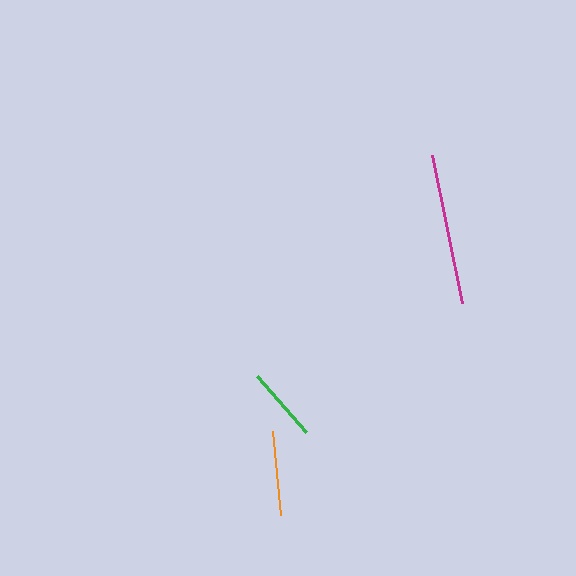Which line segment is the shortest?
The green line is the shortest at approximately 74 pixels.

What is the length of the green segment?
The green segment is approximately 74 pixels long.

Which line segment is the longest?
The magenta line is the longest at approximately 151 pixels.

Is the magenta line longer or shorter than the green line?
The magenta line is longer than the green line.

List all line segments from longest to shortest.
From longest to shortest: magenta, orange, green.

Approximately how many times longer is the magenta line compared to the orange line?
The magenta line is approximately 1.8 times the length of the orange line.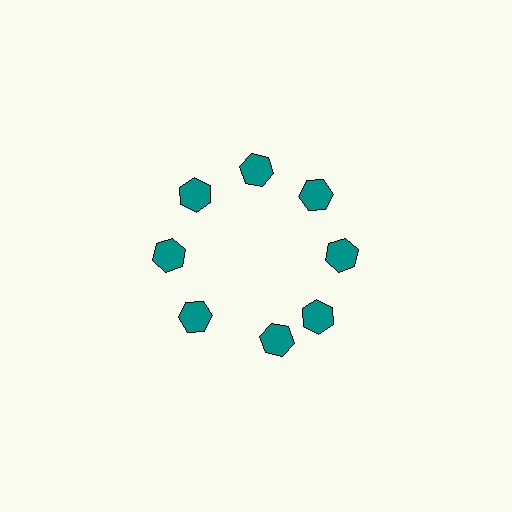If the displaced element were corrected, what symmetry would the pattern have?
It would have 8-fold rotational symmetry — the pattern would map onto itself every 45 degrees.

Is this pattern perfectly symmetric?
No. The 8 teal hexagons are arranged in a ring, but one element near the 6 o'clock position is rotated out of alignment along the ring, breaking the 8-fold rotational symmetry.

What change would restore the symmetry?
The symmetry would be restored by rotating it back into even spacing with its neighbors so that all 8 hexagons sit at equal angles and equal distance from the center.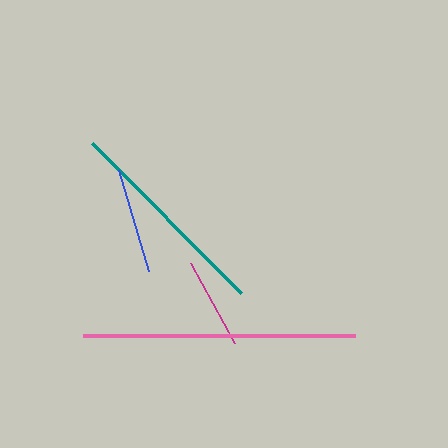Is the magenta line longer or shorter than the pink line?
The pink line is longer than the magenta line.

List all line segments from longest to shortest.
From longest to shortest: pink, teal, blue, magenta.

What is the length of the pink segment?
The pink segment is approximately 272 pixels long.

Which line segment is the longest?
The pink line is the longest at approximately 272 pixels.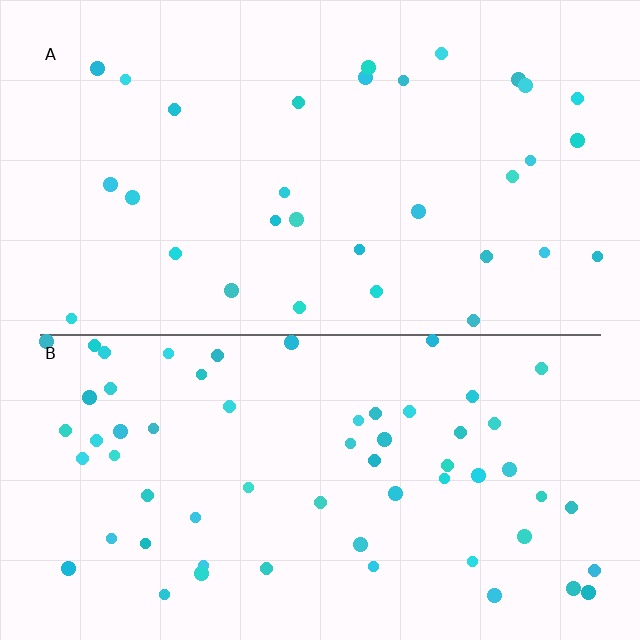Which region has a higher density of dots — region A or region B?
B (the bottom).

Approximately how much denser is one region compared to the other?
Approximately 2.0× — region B over region A.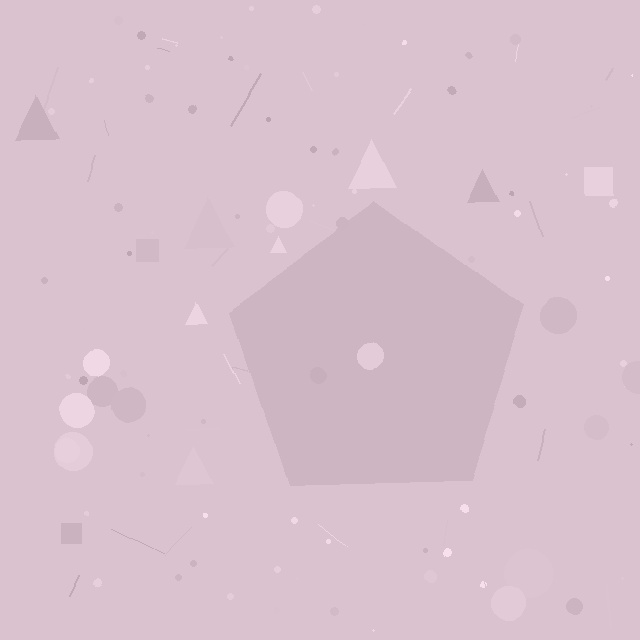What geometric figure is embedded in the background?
A pentagon is embedded in the background.